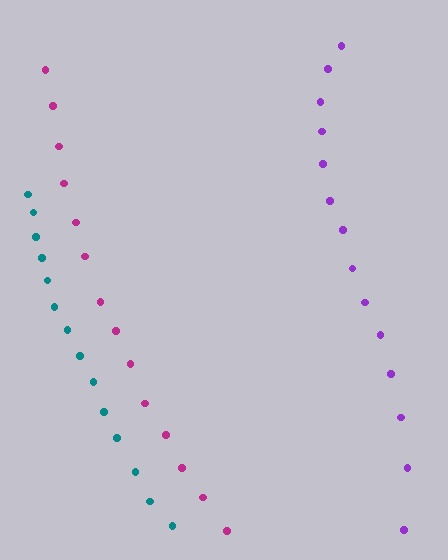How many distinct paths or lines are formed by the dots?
There are 3 distinct paths.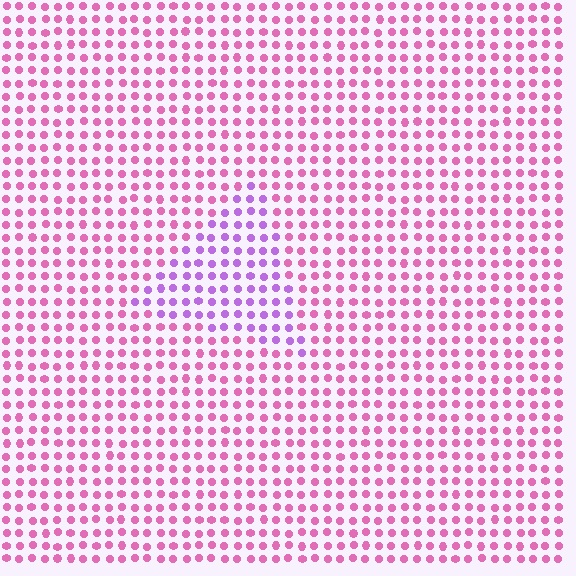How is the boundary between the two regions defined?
The boundary is defined purely by a slight shift in hue (about 41 degrees). Spacing, size, and orientation are identical on both sides.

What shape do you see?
I see a triangle.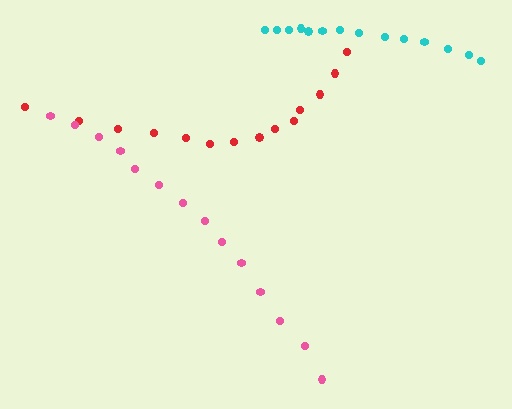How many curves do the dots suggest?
There are 3 distinct paths.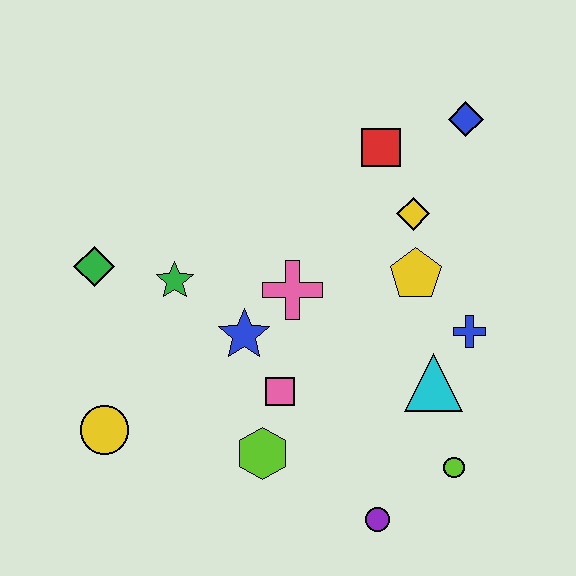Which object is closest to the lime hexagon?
The pink square is closest to the lime hexagon.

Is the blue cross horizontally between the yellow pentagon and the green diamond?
No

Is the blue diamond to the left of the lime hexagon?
No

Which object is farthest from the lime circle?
The green diamond is farthest from the lime circle.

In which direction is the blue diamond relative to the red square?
The blue diamond is to the right of the red square.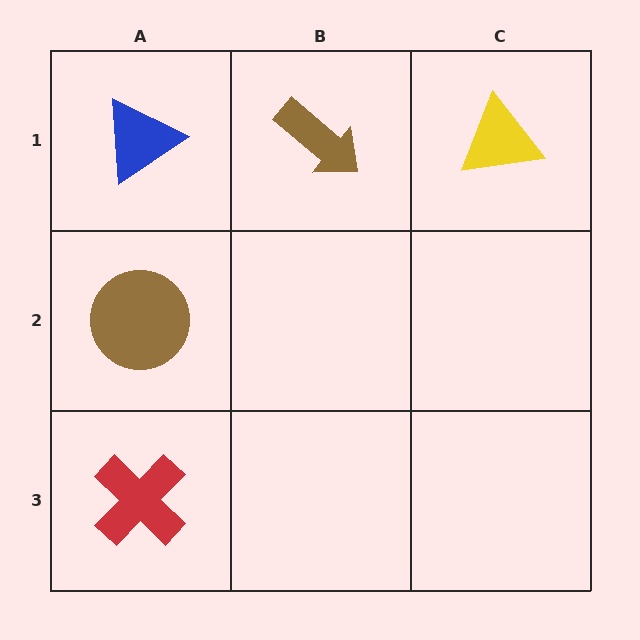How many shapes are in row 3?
1 shape.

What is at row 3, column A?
A red cross.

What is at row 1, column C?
A yellow triangle.